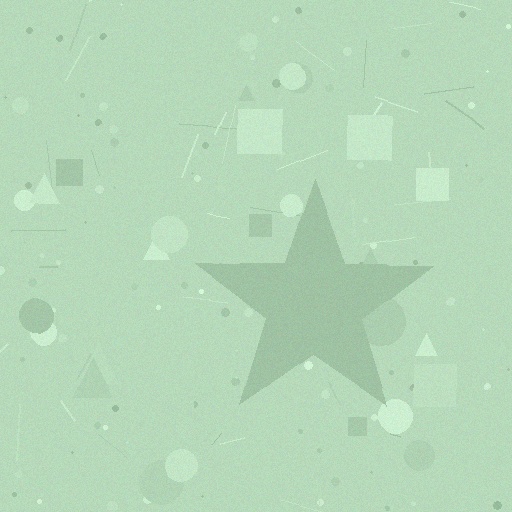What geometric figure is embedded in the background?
A star is embedded in the background.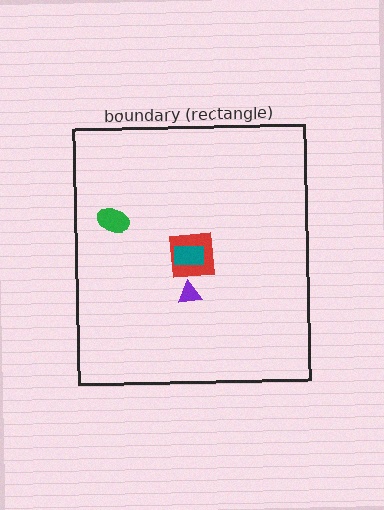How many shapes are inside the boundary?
4 inside, 0 outside.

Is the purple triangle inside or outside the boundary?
Inside.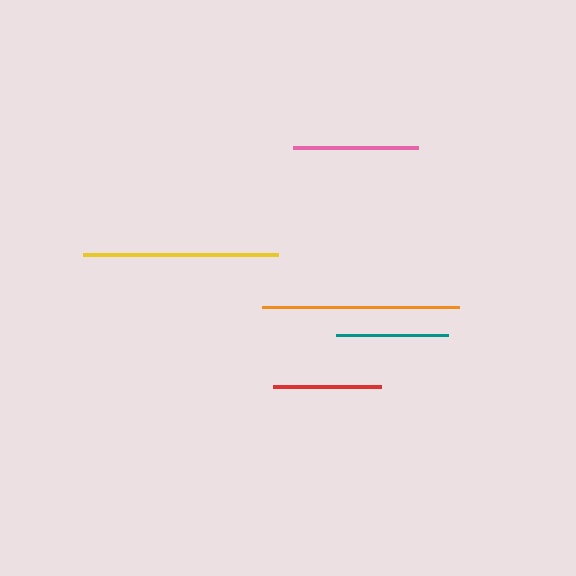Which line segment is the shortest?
The red line is the shortest at approximately 108 pixels.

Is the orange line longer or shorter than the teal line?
The orange line is longer than the teal line.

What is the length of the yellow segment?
The yellow segment is approximately 196 pixels long.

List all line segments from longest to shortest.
From longest to shortest: orange, yellow, pink, teal, red.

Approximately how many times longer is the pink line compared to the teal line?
The pink line is approximately 1.1 times the length of the teal line.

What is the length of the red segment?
The red segment is approximately 108 pixels long.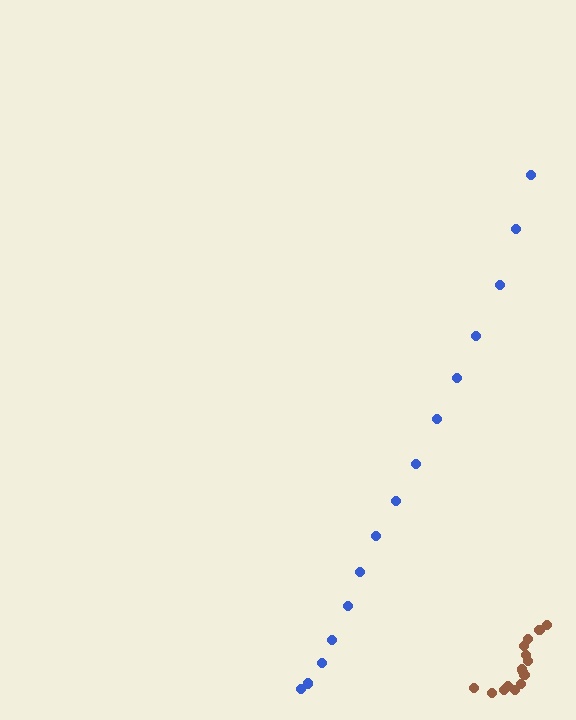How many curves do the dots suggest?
There are 2 distinct paths.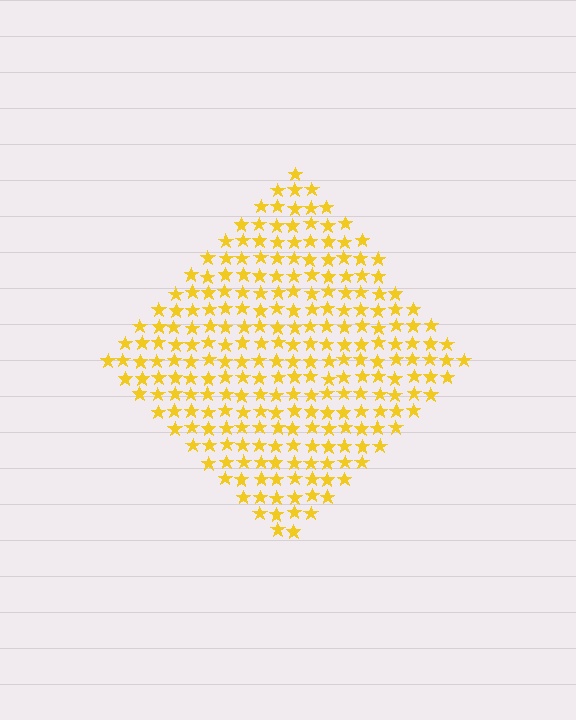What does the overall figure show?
The overall figure shows a diamond.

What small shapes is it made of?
It is made of small stars.